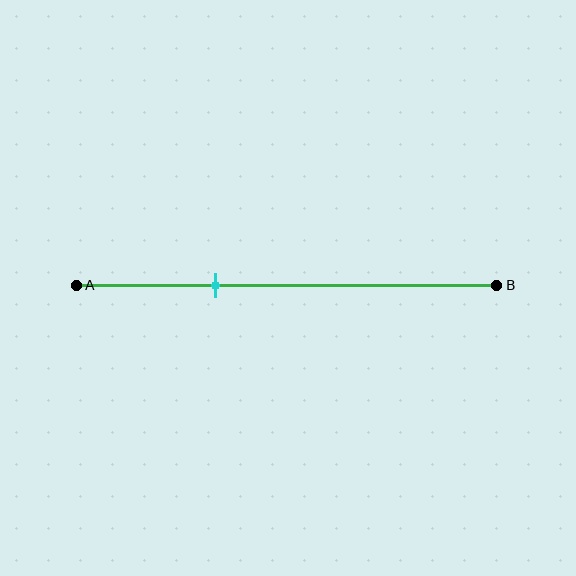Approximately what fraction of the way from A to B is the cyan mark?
The cyan mark is approximately 35% of the way from A to B.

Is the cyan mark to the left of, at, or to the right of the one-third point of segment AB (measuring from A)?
The cyan mark is approximately at the one-third point of segment AB.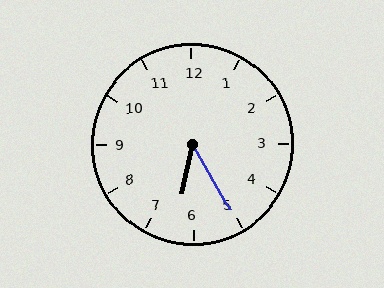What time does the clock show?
6:25.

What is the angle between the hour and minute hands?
Approximately 42 degrees.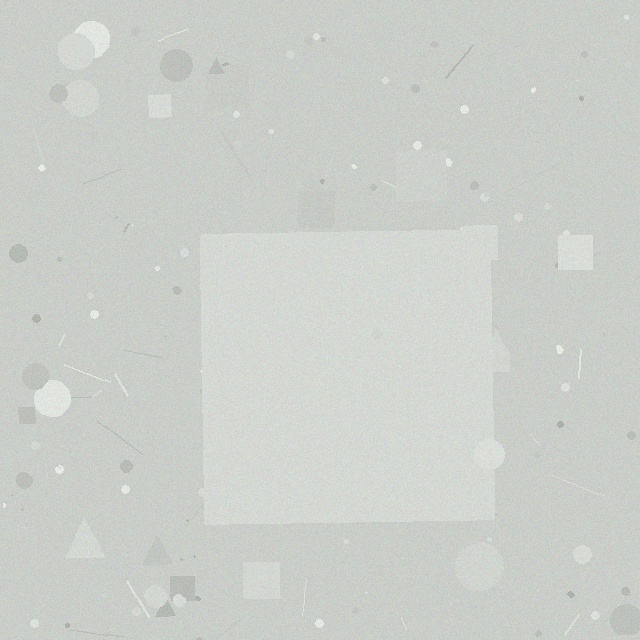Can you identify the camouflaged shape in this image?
The camouflaged shape is a square.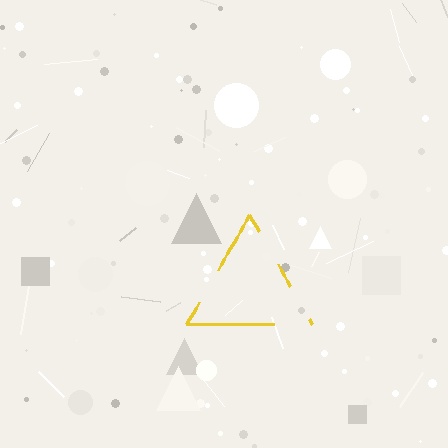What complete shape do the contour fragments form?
The contour fragments form a triangle.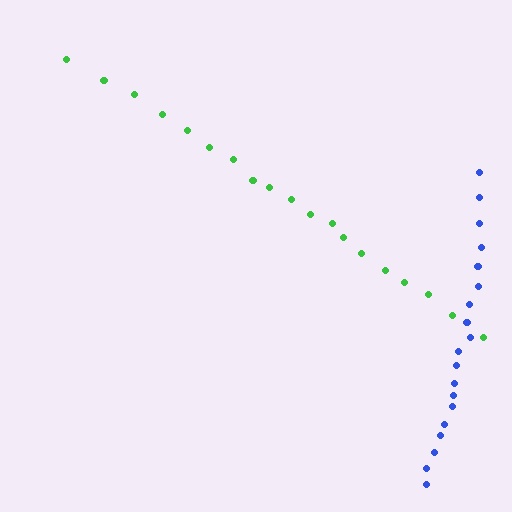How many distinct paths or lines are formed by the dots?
There are 2 distinct paths.